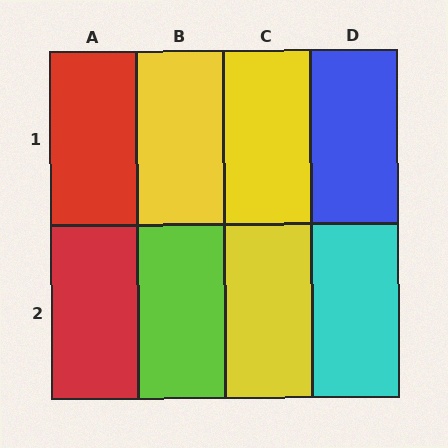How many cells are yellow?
3 cells are yellow.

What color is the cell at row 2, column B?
Lime.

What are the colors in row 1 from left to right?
Red, yellow, yellow, blue.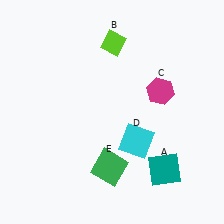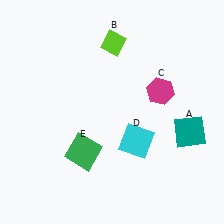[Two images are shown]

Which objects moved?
The objects that moved are: the teal square (A), the green square (E).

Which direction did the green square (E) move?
The green square (E) moved left.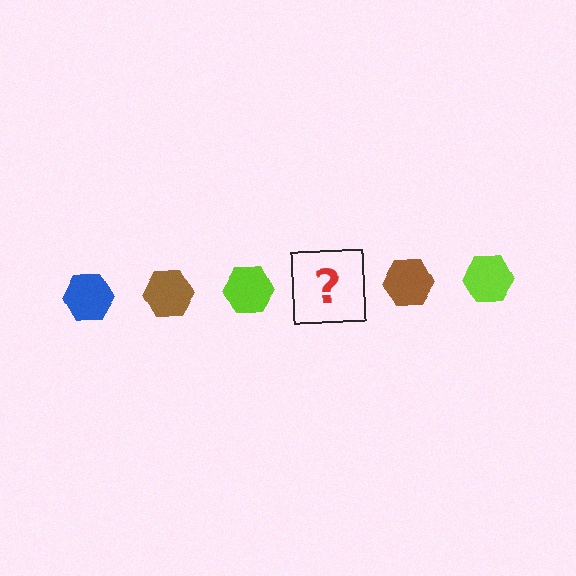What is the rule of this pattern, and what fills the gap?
The rule is that the pattern cycles through blue, brown, lime hexagons. The gap should be filled with a blue hexagon.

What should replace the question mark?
The question mark should be replaced with a blue hexagon.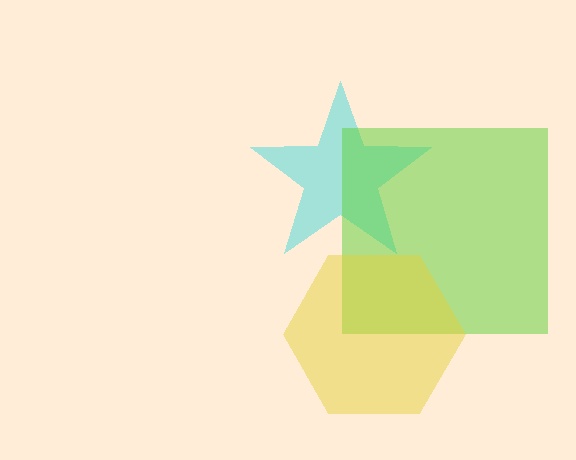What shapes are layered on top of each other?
The layered shapes are: a cyan star, a lime square, a yellow hexagon.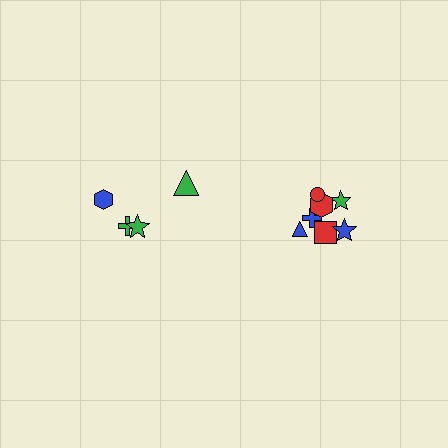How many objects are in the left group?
There are 4 objects.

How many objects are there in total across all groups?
There are 11 objects.